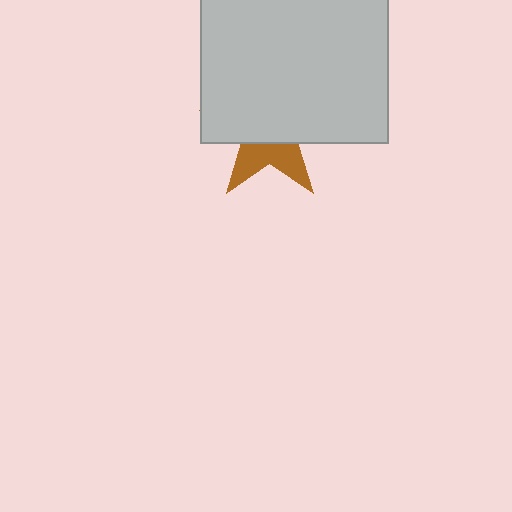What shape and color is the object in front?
The object in front is a light gray square.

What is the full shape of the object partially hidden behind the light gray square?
The partially hidden object is a brown star.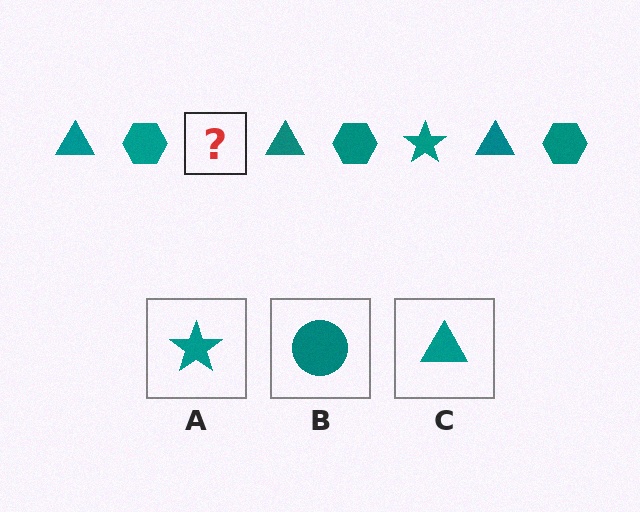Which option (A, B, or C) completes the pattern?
A.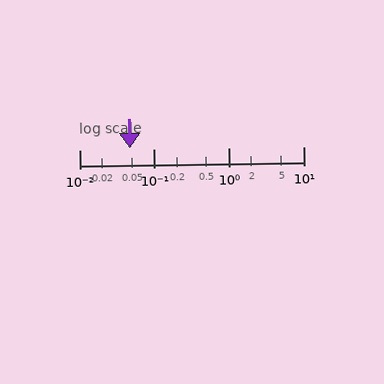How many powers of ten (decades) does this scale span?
The scale spans 3 decades, from 0.01 to 10.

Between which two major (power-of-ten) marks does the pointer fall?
The pointer is between 0.01 and 0.1.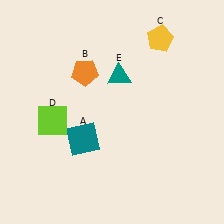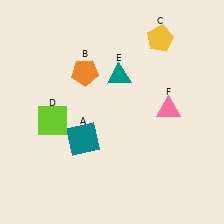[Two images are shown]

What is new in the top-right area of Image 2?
A pink triangle (F) was added in the top-right area of Image 2.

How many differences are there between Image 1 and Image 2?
There is 1 difference between the two images.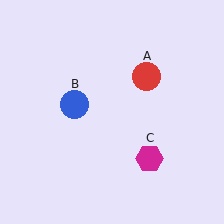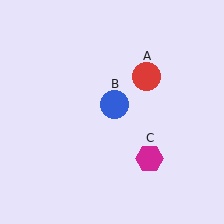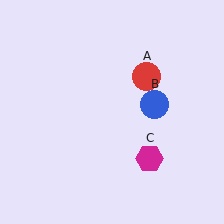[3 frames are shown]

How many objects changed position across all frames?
1 object changed position: blue circle (object B).